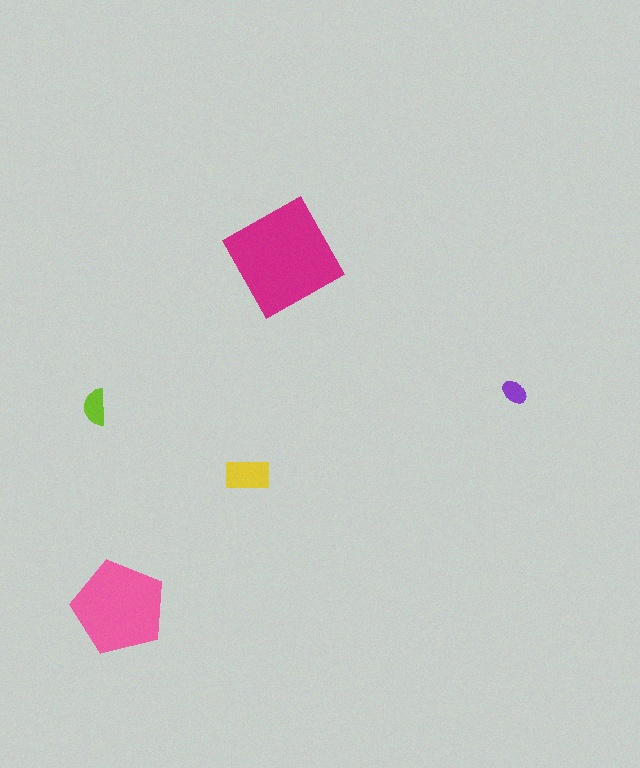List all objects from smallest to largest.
The purple ellipse, the lime semicircle, the yellow rectangle, the pink pentagon, the magenta diamond.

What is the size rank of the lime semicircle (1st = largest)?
4th.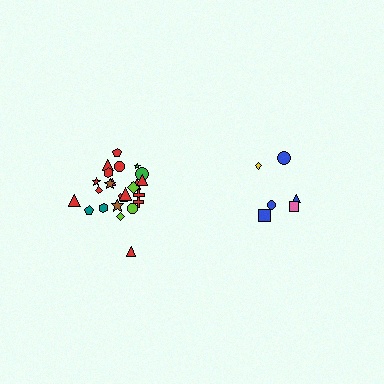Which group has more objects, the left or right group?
The left group.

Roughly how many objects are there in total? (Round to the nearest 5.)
Roughly 30 objects in total.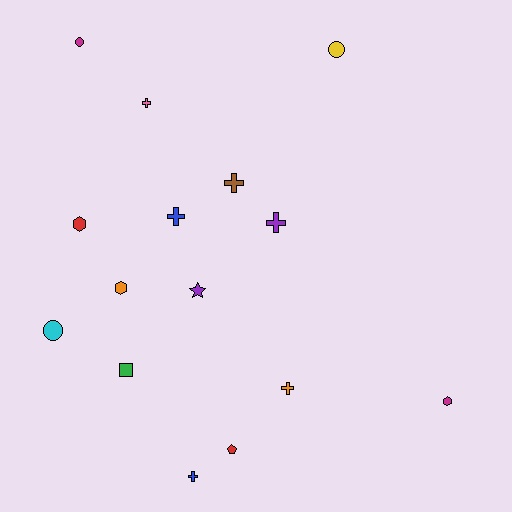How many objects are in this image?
There are 15 objects.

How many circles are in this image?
There are 3 circles.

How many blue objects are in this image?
There are 2 blue objects.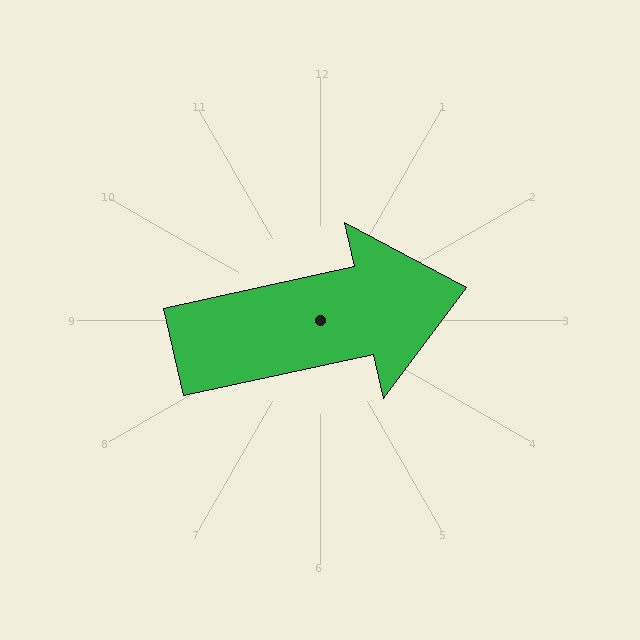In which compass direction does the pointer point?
East.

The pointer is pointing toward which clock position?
Roughly 3 o'clock.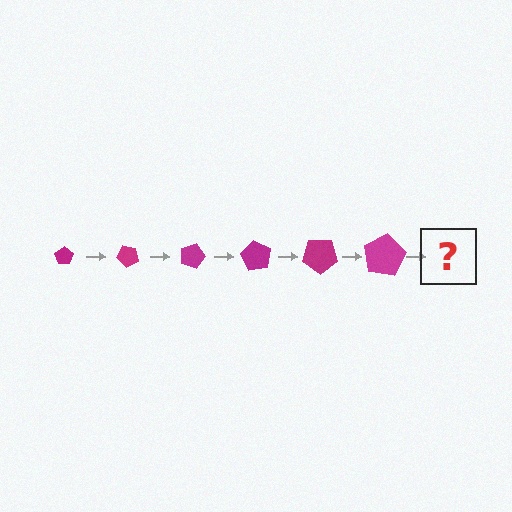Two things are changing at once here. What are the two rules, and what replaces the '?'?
The two rules are that the pentagon grows larger each step and it rotates 45 degrees each step. The '?' should be a pentagon, larger than the previous one and rotated 270 degrees from the start.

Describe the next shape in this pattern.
It should be a pentagon, larger than the previous one and rotated 270 degrees from the start.